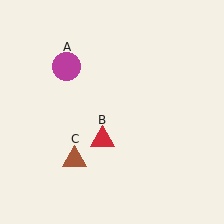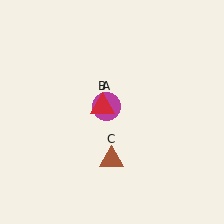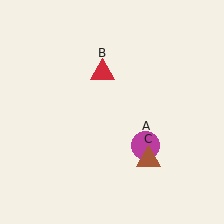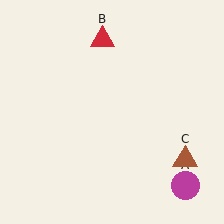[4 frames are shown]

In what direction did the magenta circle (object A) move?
The magenta circle (object A) moved down and to the right.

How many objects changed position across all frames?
3 objects changed position: magenta circle (object A), red triangle (object B), brown triangle (object C).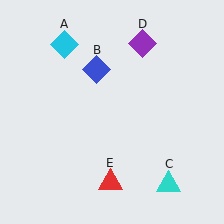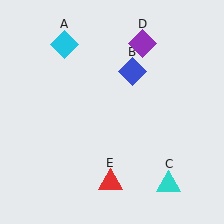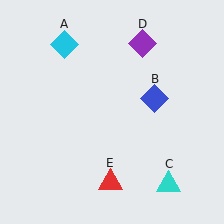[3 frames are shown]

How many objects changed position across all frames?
1 object changed position: blue diamond (object B).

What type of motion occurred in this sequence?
The blue diamond (object B) rotated clockwise around the center of the scene.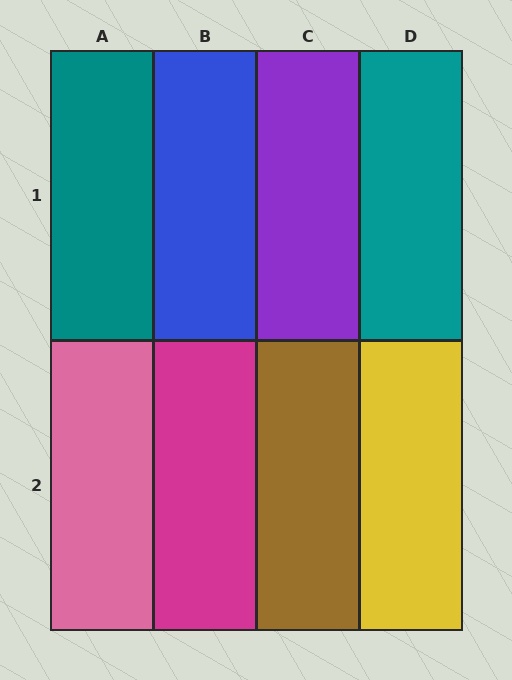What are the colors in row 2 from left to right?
Pink, magenta, brown, yellow.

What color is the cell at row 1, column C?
Purple.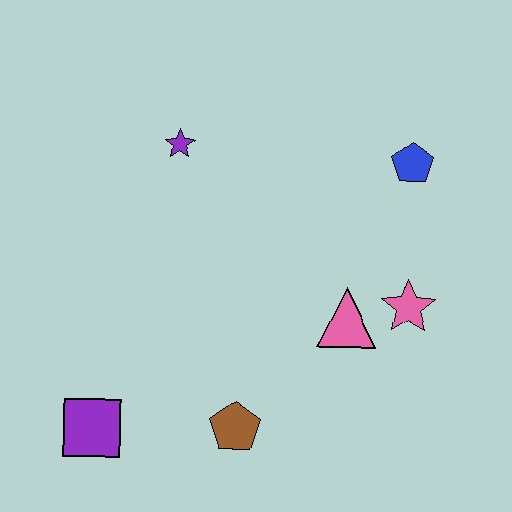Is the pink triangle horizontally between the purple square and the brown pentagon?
No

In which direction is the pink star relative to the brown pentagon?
The pink star is to the right of the brown pentagon.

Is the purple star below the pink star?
No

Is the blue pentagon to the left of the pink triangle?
No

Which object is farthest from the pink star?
The purple square is farthest from the pink star.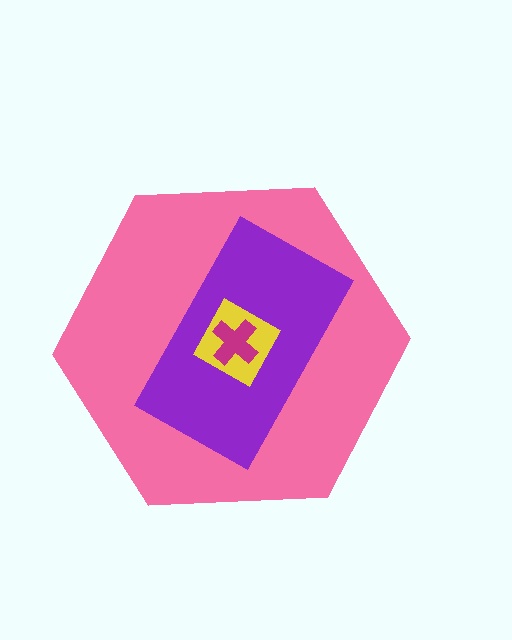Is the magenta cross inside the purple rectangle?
Yes.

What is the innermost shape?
The magenta cross.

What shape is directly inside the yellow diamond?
The magenta cross.